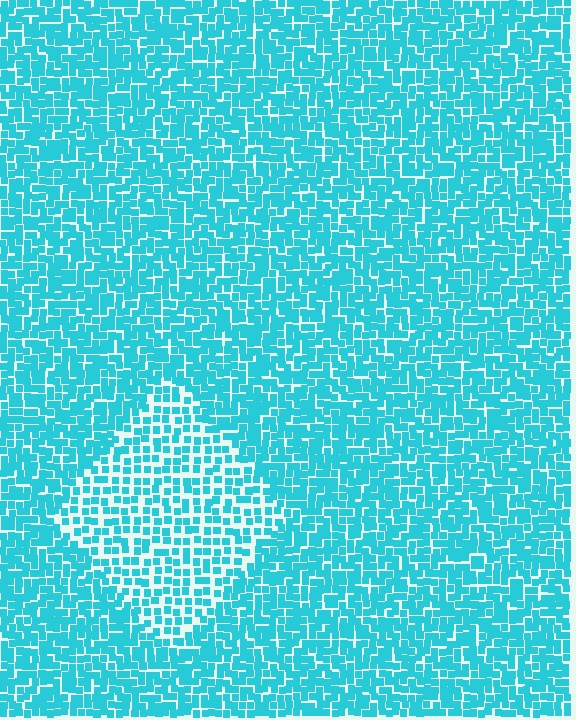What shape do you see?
I see a diamond.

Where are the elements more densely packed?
The elements are more densely packed outside the diamond boundary.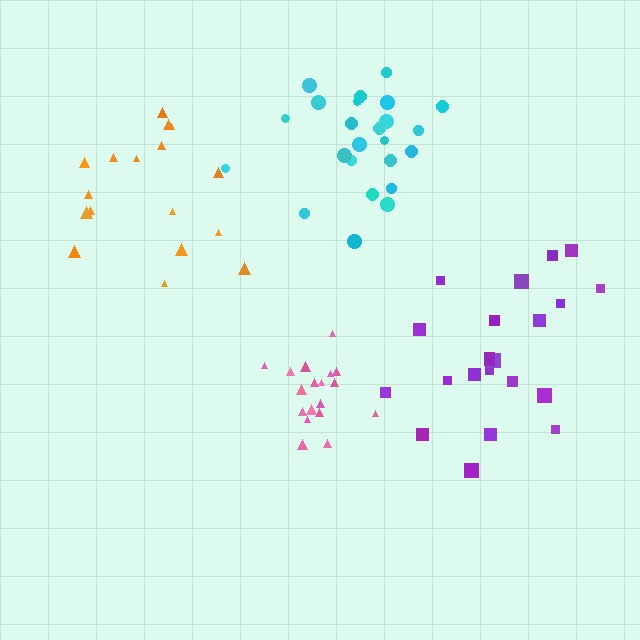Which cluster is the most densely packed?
Pink.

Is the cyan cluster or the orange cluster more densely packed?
Cyan.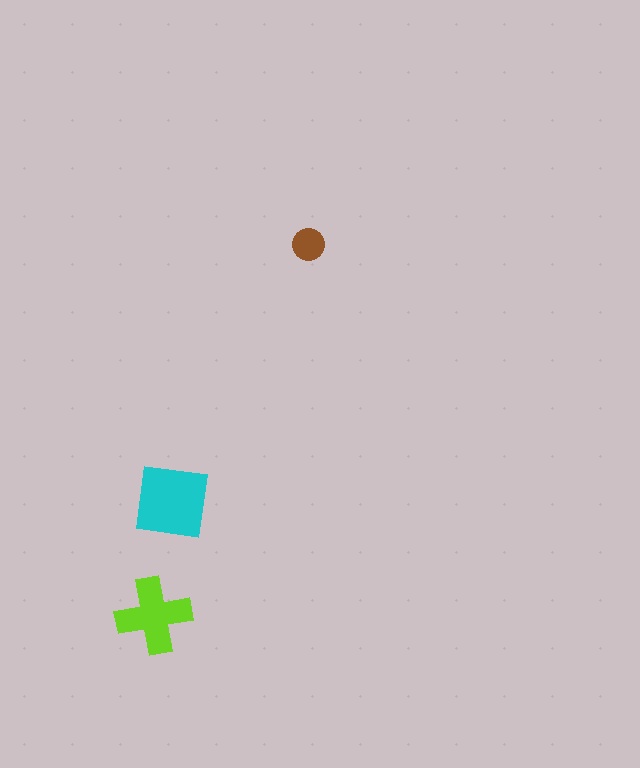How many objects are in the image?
There are 3 objects in the image.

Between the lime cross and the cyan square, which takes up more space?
The cyan square.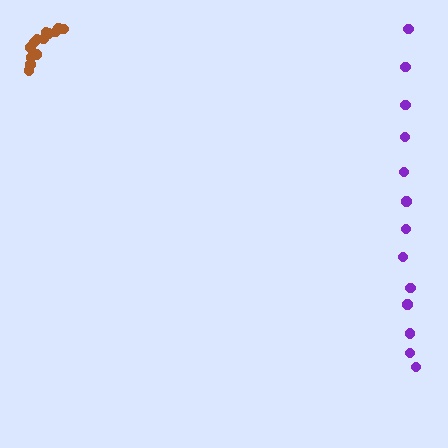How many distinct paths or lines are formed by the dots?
There are 2 distinct paths.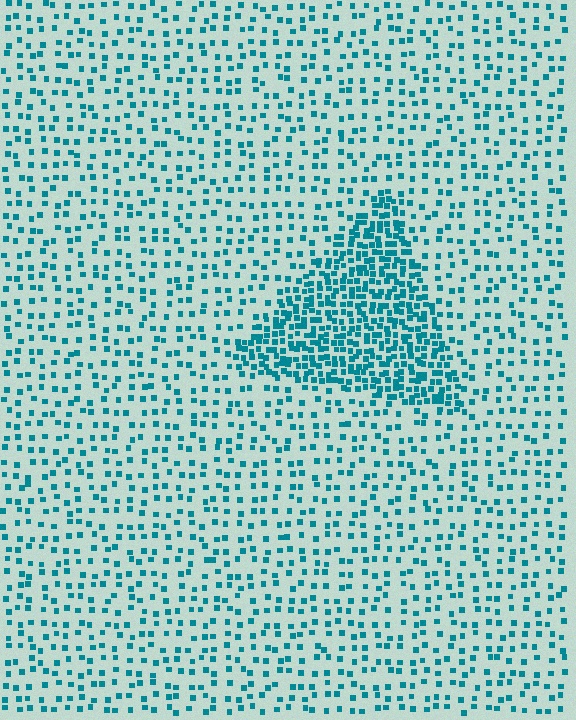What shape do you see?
I see a triangle.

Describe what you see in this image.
The image contains small teal elements arranged at two different densities. A triangle-shaped region is visible where the elements are more densely packed than the surrounding area.